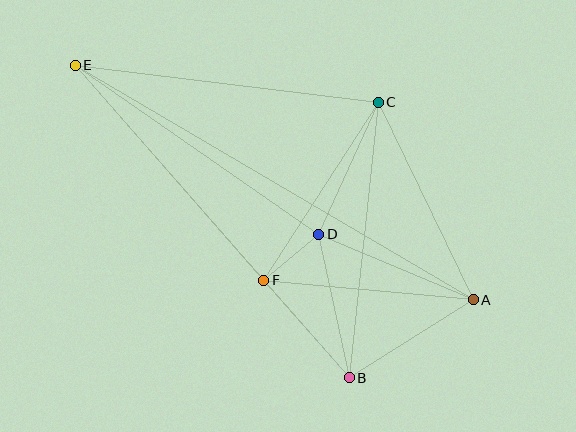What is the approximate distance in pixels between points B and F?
The distance between B and F is approximately 129 pixels.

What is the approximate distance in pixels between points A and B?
The distance between A and B is approximately 146 pixels.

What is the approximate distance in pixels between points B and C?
The distance between B and C is approximately 277 pixels.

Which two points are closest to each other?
Points D and F are closest to each other.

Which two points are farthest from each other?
Points A and E are farthest from each other.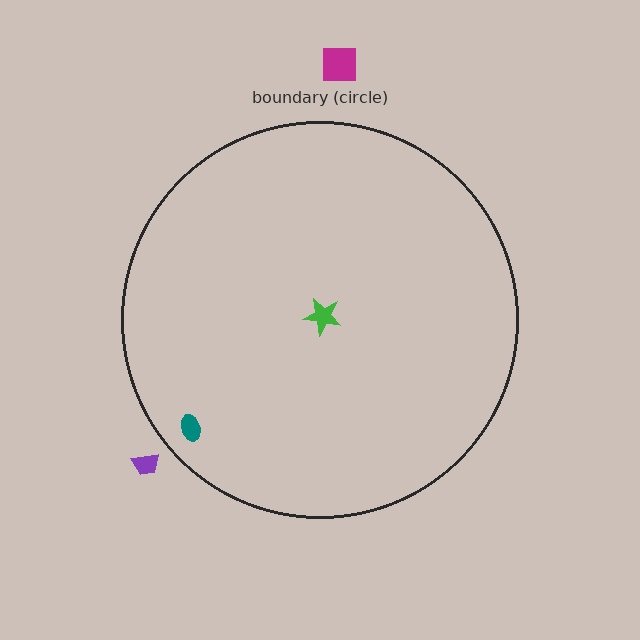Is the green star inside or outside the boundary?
Inside.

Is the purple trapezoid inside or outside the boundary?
Outside.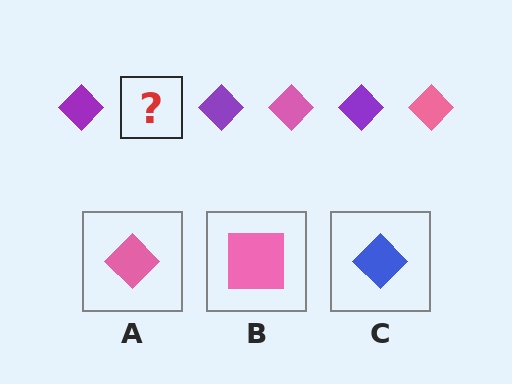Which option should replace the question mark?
Option A.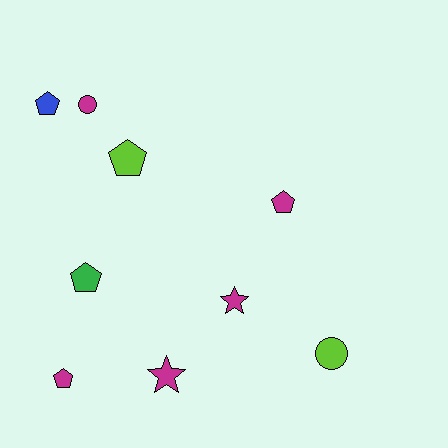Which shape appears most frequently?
Pentagon, with 5 objects.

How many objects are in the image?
There are 9 objects.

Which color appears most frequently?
Magenta, with 5 objects.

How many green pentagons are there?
There is 1 green pentagon.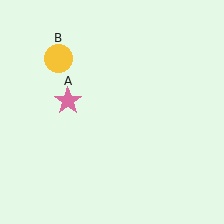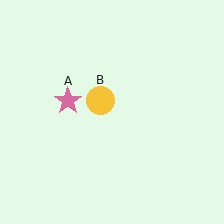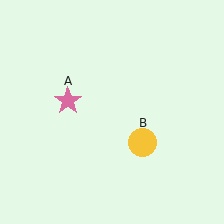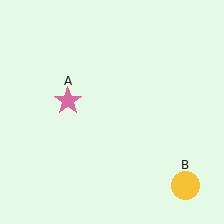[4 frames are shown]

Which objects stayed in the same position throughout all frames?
Pink star (object A) remained stationary.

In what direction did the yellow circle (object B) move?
The yellow circle (object B) moved down and to the right.